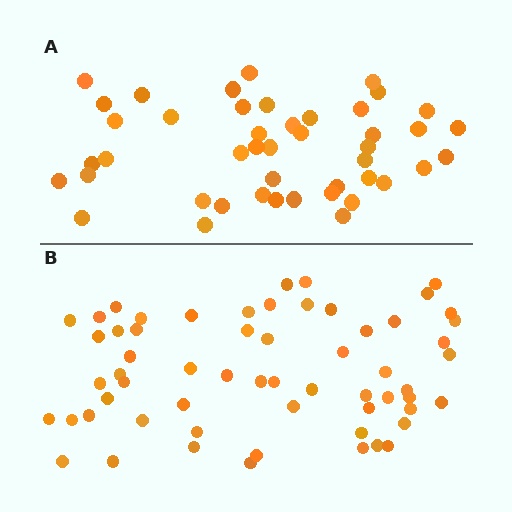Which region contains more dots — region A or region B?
Region B (the bottom region) has more dots.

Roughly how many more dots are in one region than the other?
Region B has approximately 15 more dots than region A.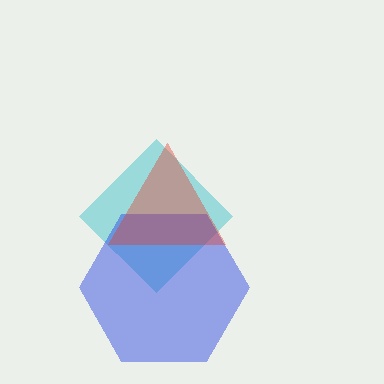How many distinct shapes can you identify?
There are 3 distinct shapes: a cyan diamond, a blue hexagon, a red triangle.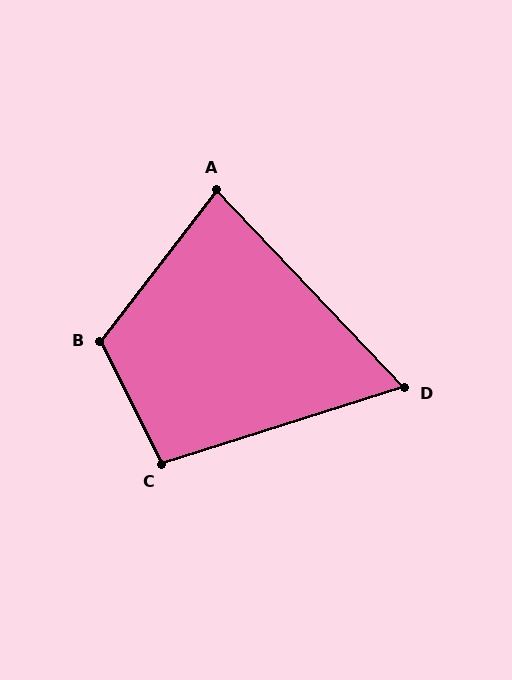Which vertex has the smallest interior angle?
D, at approximately 64 degrees.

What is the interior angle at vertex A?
Approximately 81 degrees (acute).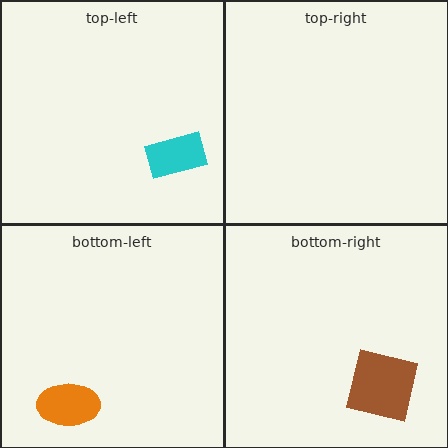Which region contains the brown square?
The bottom-right region.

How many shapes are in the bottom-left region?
1.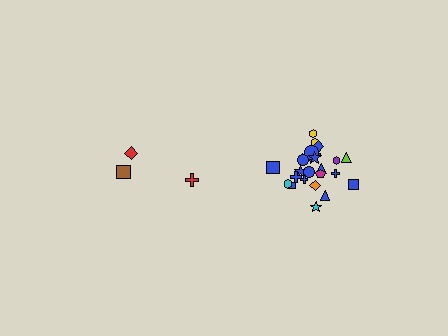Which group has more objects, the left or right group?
The right group.